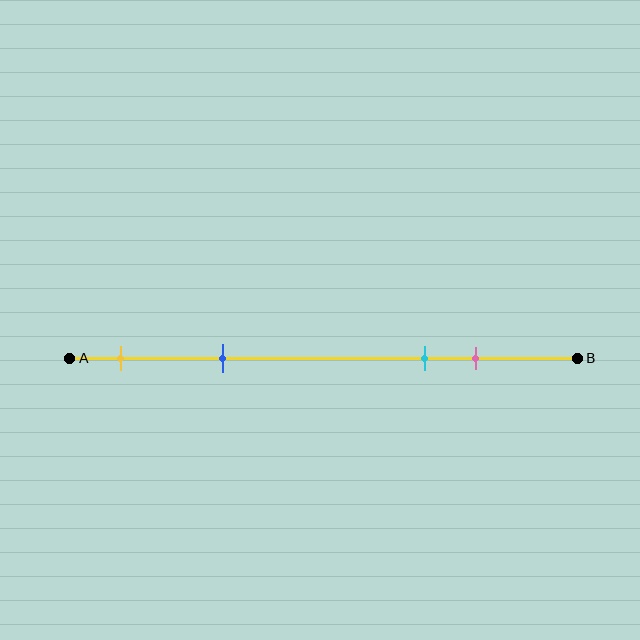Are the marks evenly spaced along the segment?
No, the marks are not evenly spaced.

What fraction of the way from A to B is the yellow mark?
The yellow mark is approximately 10% (0.1) of the way from A to B.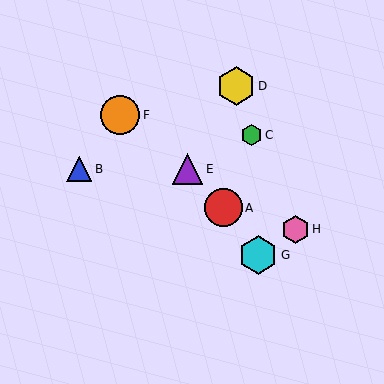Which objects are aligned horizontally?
Objects B, E are aligned horizontally.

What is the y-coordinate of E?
Object E is at y≈169.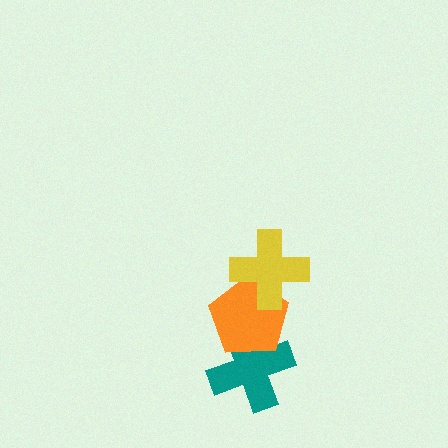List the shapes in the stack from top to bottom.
From top to bottom: the yellow cross, the orange pentagon, the teal cross.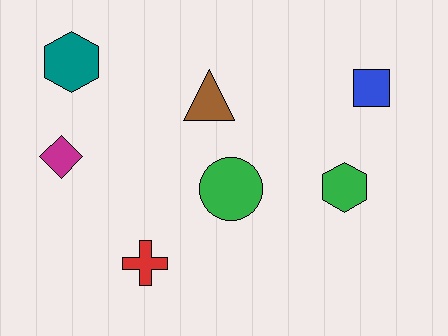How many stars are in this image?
There are no stars.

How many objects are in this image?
There are 7 objects.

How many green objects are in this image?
There are 2 green objects.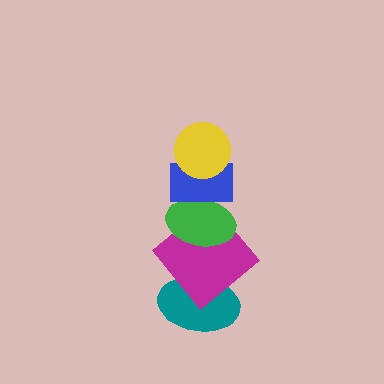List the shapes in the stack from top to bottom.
From top to bottom: the yellow circle, the blue rectangle, the green ellipse, the magenta diamond, the teal ellipse.